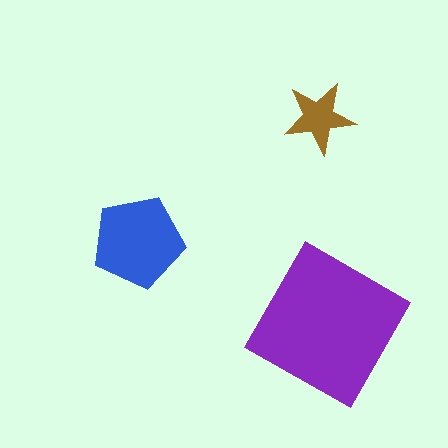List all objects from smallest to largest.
The brown star, the blue pentagon, the purple square.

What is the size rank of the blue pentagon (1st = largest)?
2nd.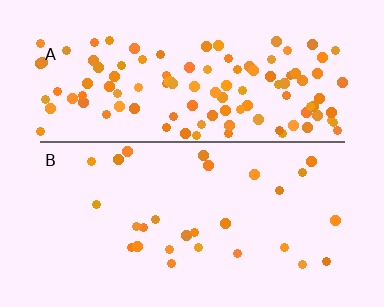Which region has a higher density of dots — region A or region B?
A (the top).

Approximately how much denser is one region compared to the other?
Approximately 4.2× — region A over region B.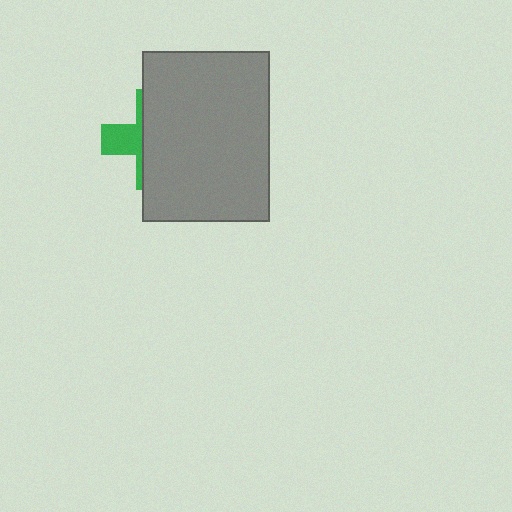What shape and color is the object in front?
The object in front is a gray rectangle.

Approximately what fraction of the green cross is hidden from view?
Roughly 69% of the green cross is hidden behind the gray rectangle.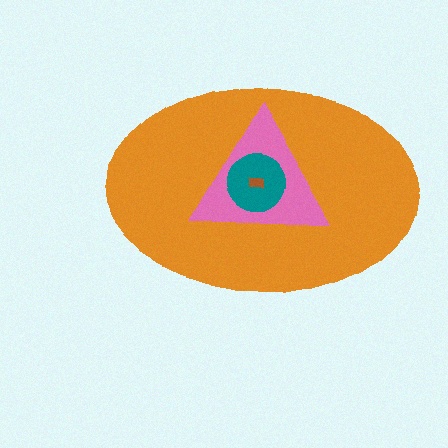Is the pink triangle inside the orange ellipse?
Yes.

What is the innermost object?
The brown rectangle.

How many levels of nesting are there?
4.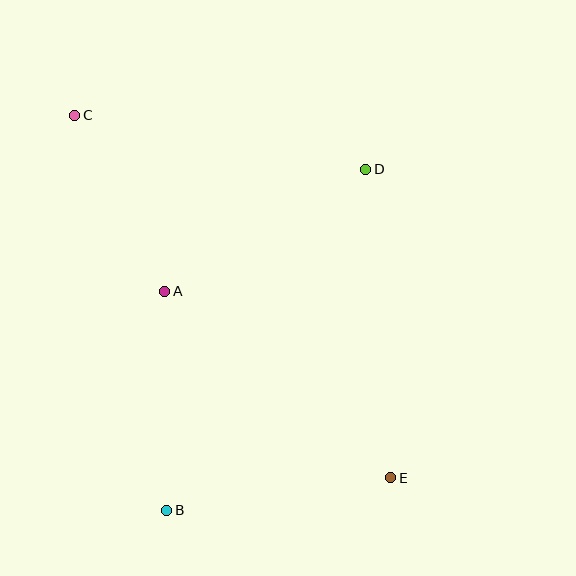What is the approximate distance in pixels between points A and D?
The distance between A and D is approximately 235 pixels.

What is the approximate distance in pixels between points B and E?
The distance between B and E is approximately 226 pixels.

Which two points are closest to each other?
Points A and C are closest to each other.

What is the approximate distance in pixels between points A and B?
The distance between A and B is approximately 219 pixels.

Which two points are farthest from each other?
Points C and E are farthest from each other.